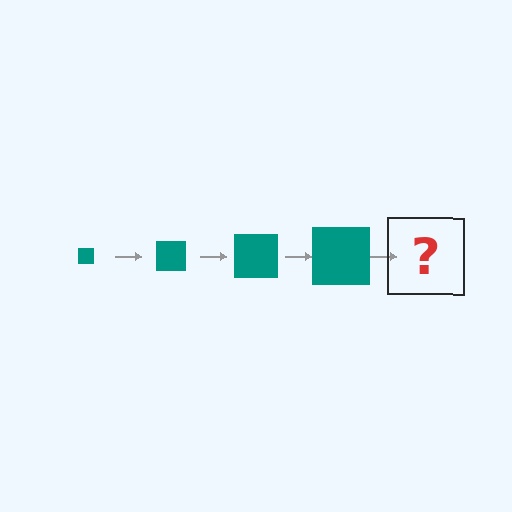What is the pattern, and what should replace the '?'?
The pattern is that the square gets progressively larger each step. The '?' should be a teal square, larger than the previous one.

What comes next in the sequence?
The next element should be a teal square, larger than the previous one.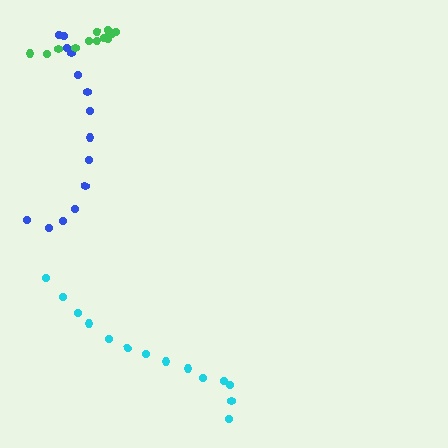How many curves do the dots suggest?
There are 3 distinct paths.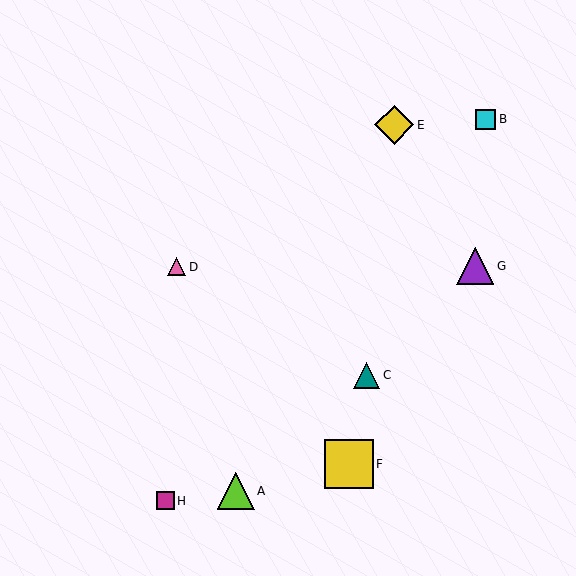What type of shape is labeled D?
Shape D is a pink triangle.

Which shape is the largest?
The yellow square (labeled F) is the largest.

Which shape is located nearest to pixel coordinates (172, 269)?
The pink triangle (labeled D) at (177, 267) is nearest to that location.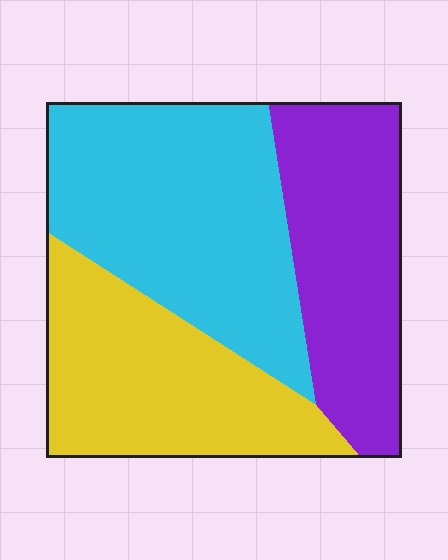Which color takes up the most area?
Cyan, at roughly 40%.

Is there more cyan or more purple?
Cyan.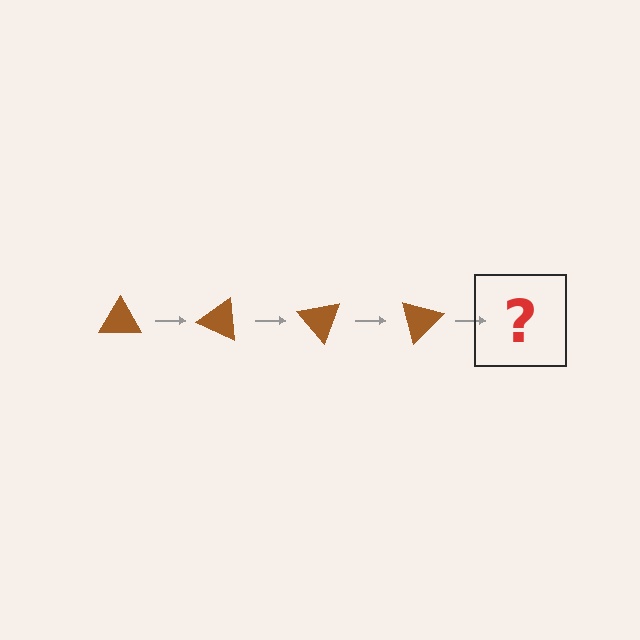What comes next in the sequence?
The next element should be a brown triangle rotated 100 degrees.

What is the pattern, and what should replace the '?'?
The pattern is that the triangle rotates 25 degrees each step. The '?' should be a brown triangle rotated 100 degrees.